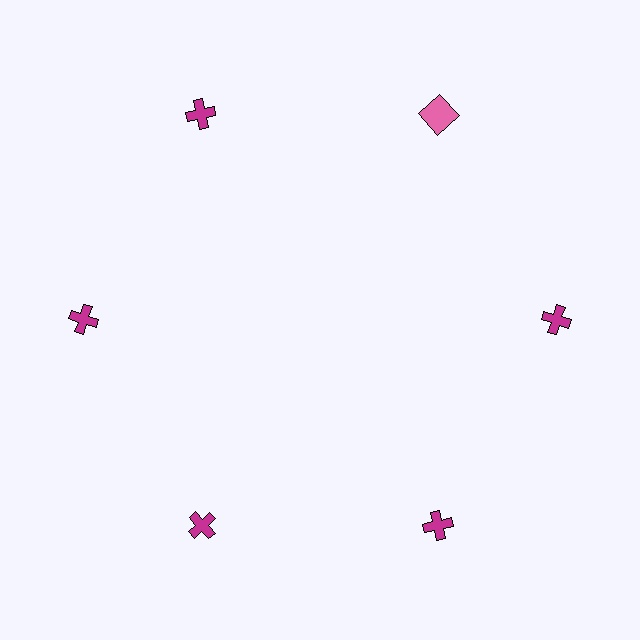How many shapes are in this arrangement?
There are 6 shapes arranged in a ring pattern.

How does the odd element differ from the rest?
It differs in both color (pink instead of magenta) and shape (square instead of cross).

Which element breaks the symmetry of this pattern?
The pink square at roughly the 1 o'clock position breaks the symmetry. All other shapes are magenta crosses.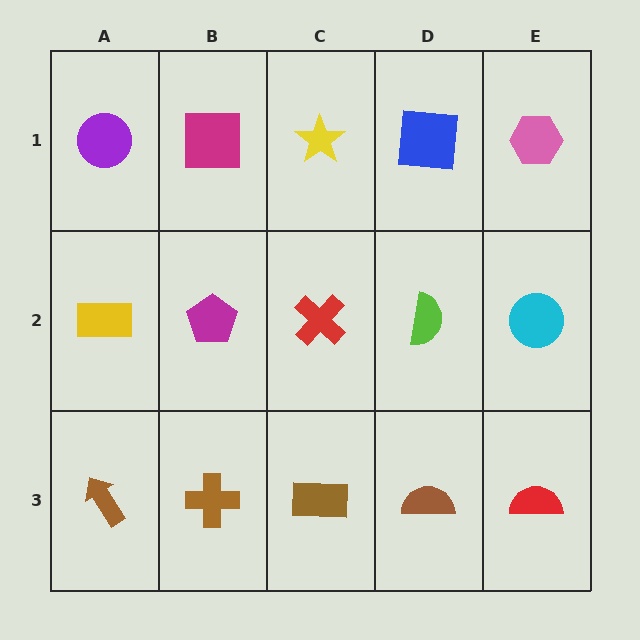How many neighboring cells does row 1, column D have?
3.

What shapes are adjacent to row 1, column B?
A magenta pentagon (row 2, column B), a purple circle (row 1, column A), a yellow star (row 1, column C).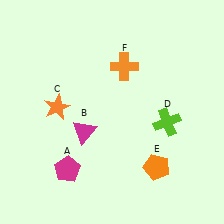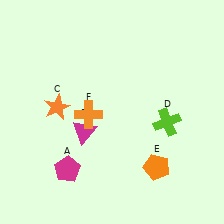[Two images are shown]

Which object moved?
The orange cross (F) moved down.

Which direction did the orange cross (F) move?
The orange cross (F) moved down.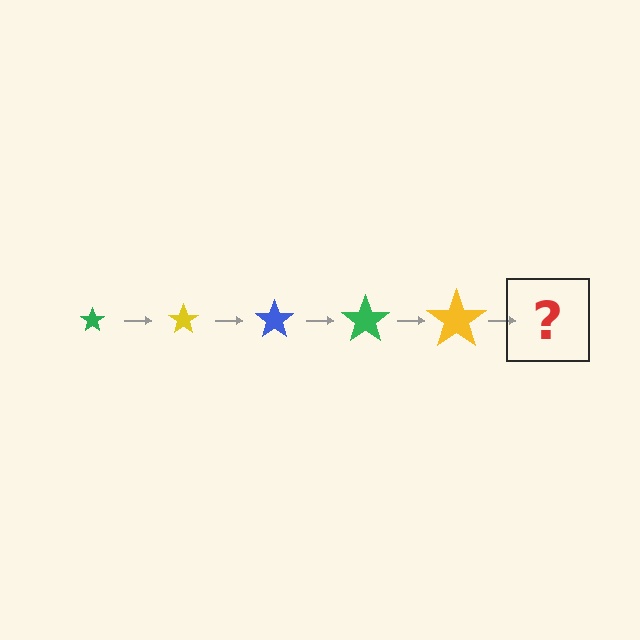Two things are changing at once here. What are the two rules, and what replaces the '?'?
The two rules are that the star grows larger each step and the color cycles through green, yellow, and blue. The '?' should be a blue star, larger than the previous one.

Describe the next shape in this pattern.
It should be a blue star, larger than the previous one.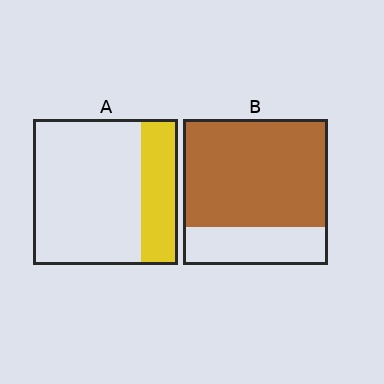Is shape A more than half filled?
No.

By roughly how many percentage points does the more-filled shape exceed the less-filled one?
By roughly 50 percentage points (B over A).